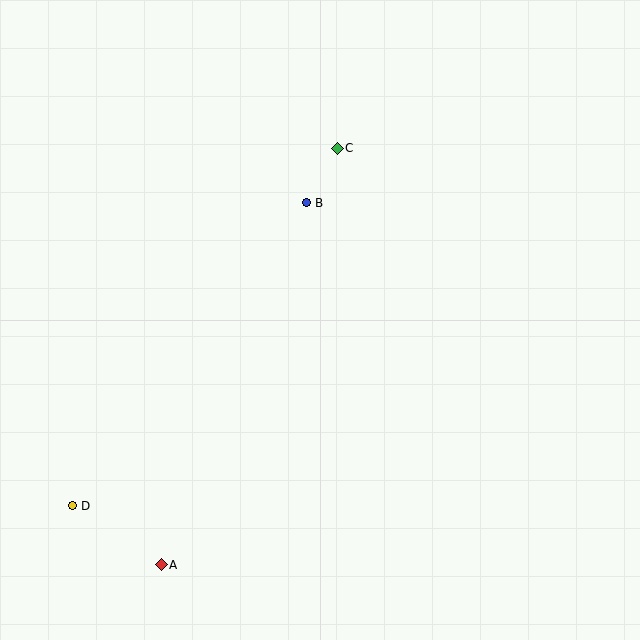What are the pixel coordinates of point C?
Point C is at (337, 148).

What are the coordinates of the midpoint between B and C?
The midpoint between B and C is at (322, 175).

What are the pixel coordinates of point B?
Point B is at (307, 203).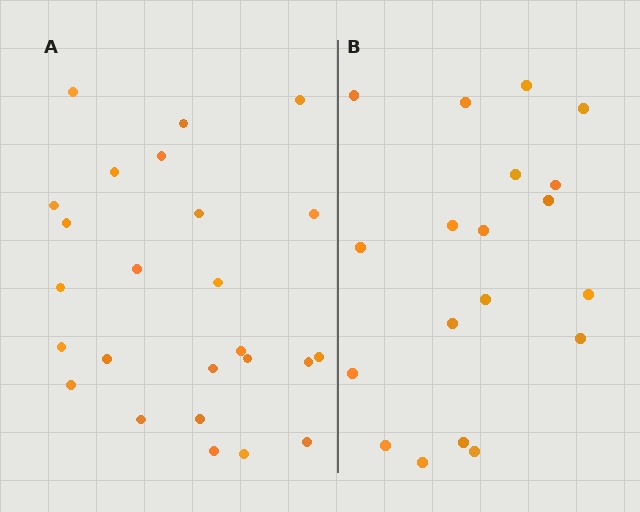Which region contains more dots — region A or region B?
Region A (the left region) has more dots.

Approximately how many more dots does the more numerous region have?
Region A has about 6 more dots than region B.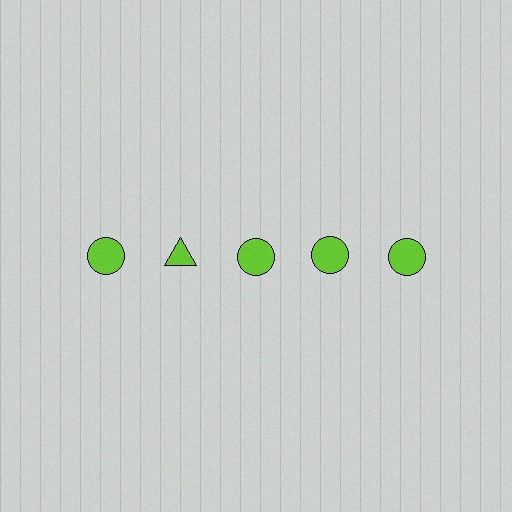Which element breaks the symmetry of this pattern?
The lime triangle in the top row, second from left column breaks the symmetry. All other shapes are lime circles.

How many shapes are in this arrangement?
There are 5 shapes arranged in a grid pattern.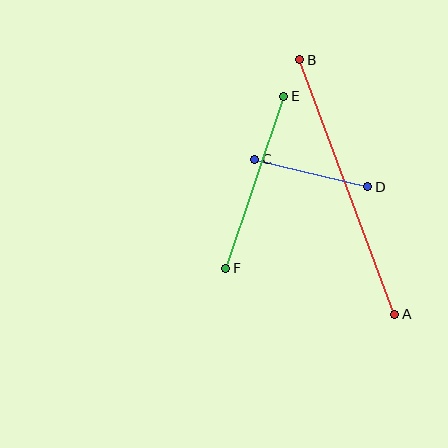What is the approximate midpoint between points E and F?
The midpoint is at approximately (255, 182) pixels.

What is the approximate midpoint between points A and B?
The midpoint is at approximately (347, 187) pixels.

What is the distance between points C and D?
The distance is approximately 116 pixels.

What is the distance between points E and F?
The distance is approximately 182 pixels.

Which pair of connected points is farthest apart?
Points A and B are farthest apart.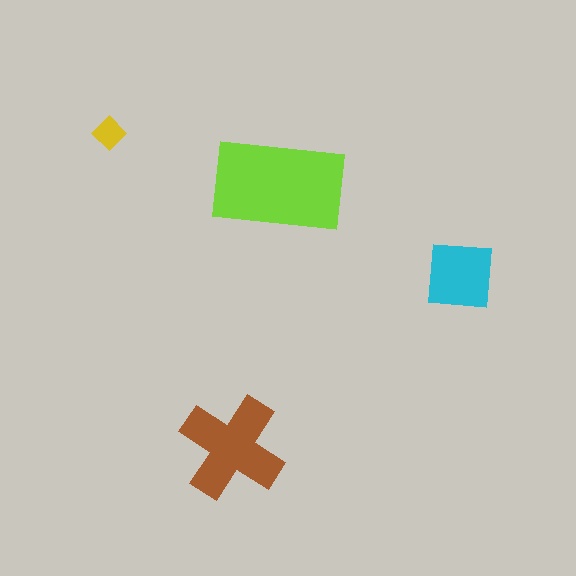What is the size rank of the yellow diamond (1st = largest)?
4th.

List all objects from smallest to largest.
The yellow diamond, the cyan square, the brown cross, the lime rectangle.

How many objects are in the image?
There are 4 objects in the image.